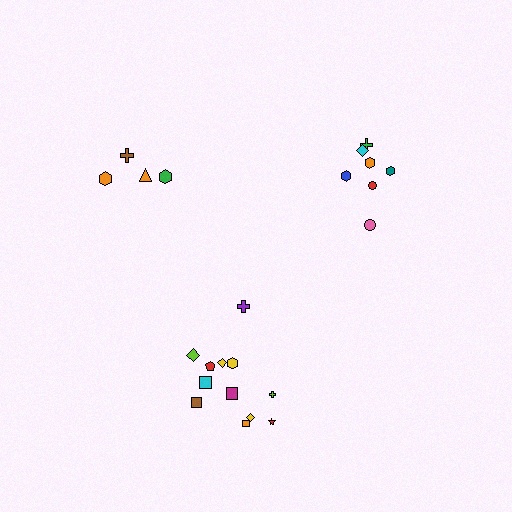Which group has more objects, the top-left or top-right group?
The top-right group.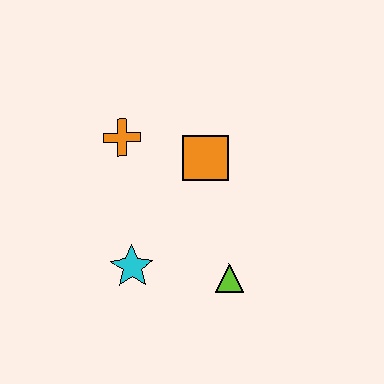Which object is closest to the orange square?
The orange cross is closest to the orange square.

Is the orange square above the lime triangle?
Yes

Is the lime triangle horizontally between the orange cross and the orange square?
No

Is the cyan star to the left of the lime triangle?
Yes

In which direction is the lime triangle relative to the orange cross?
The lime triangle is below the orange cross.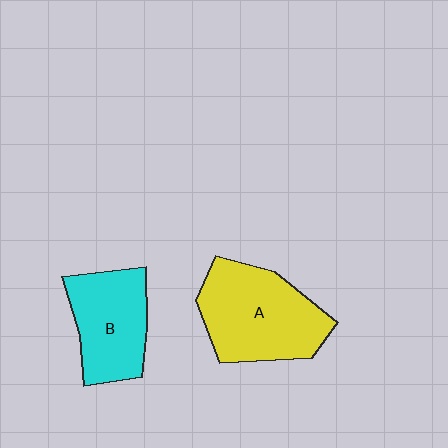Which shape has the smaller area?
Shape B (cyan).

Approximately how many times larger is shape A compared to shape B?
Approximately 1.3 times.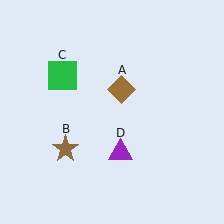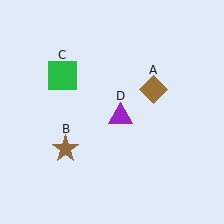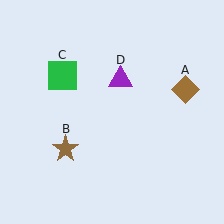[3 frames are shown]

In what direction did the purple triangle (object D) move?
The purple triangle (object D) moved up.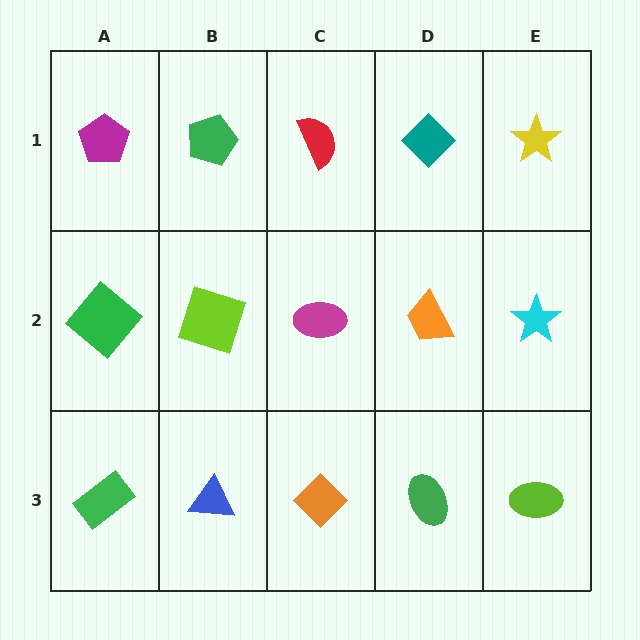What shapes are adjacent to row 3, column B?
A lime square (row 2, column B), a green rectangle (row 3, column A), an orange diamond (row 3, column C).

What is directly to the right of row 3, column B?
An orange diamond.